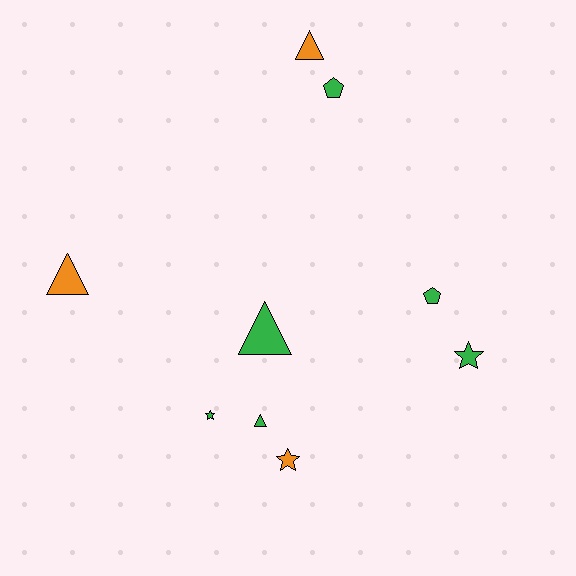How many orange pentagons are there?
There are no orange pentagons.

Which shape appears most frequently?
Triangle, with 4 objects.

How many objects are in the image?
There are 9 objects.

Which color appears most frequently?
Green, with 6 objects.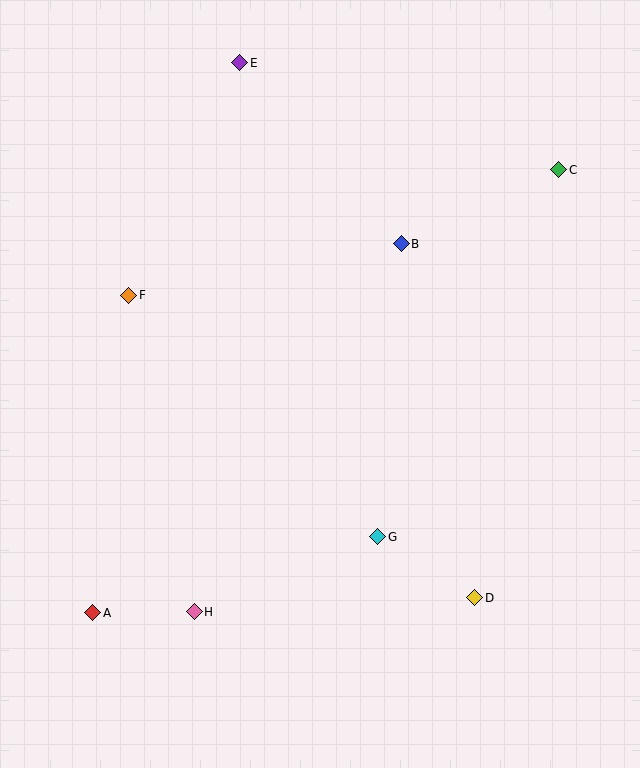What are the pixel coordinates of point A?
Point A is at (93, 613).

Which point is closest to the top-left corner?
Point E is closest to the top-left corner.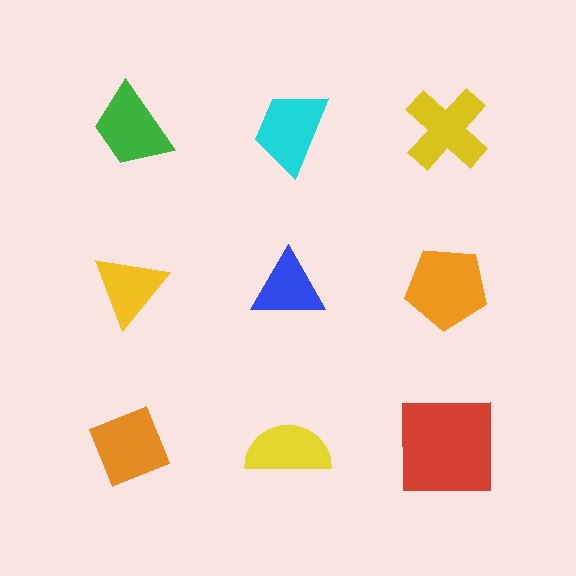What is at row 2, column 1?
A yellow triangle.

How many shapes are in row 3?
3 shapes.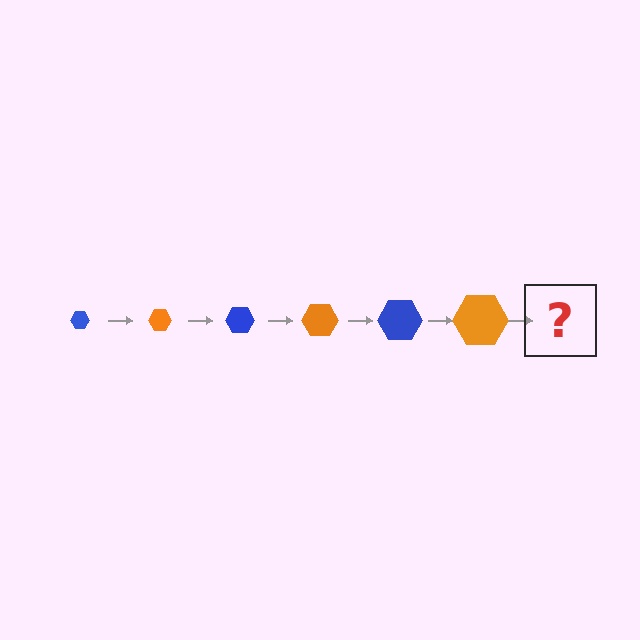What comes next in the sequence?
The next element should be a blue hexagon, larger than the previous one.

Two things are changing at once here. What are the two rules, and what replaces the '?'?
The two rules are that the hexagon grows larger each step and the color cycles through blue and orange. The '?' should be a blue hexagon, larger than the previous one.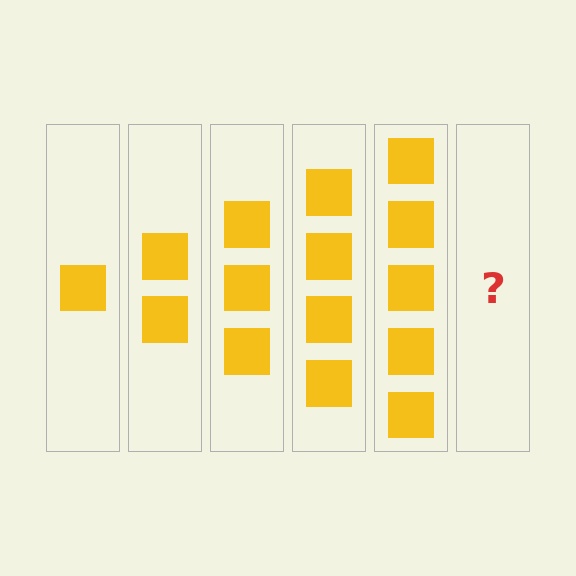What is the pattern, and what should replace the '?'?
The pattern is that each step adds one more square. The '?' should be 6 squares.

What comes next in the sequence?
The next element should be 6 squares.